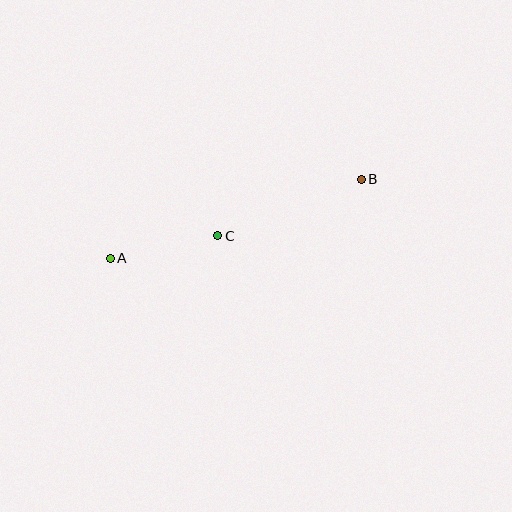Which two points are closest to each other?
Points A and C are closest to each other.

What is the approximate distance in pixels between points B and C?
The distance between B and C is approximately 154 pixels.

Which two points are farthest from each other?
Points A and B are farthest from each other.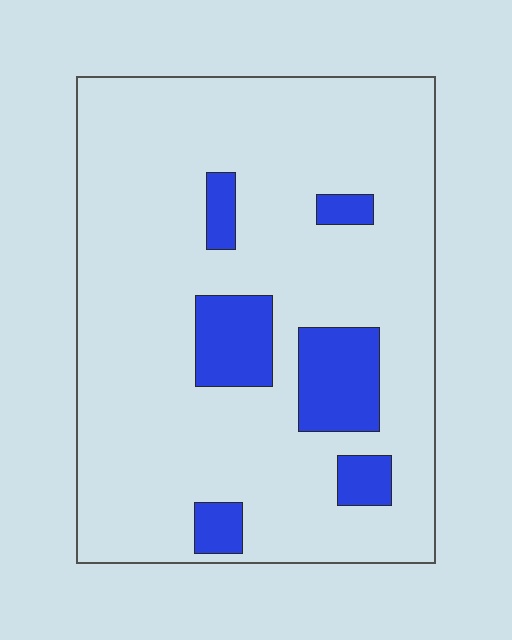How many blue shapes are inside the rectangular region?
6.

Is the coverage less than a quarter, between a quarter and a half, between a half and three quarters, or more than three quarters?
Less than a quarter.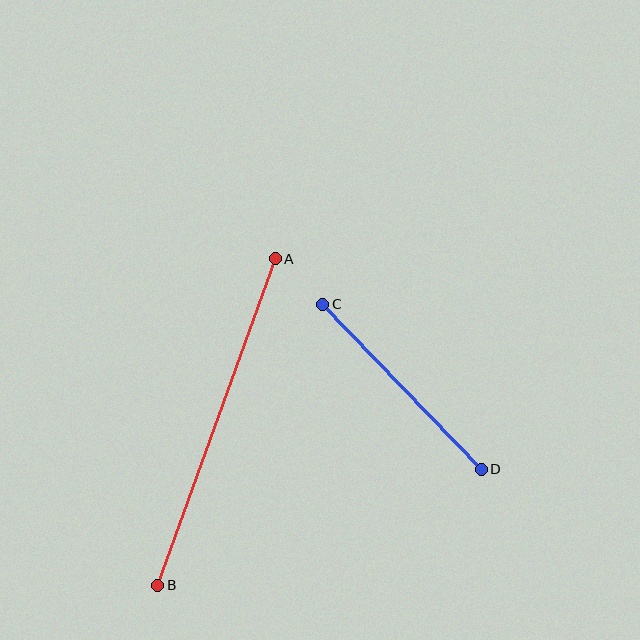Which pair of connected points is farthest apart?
Points A and B are farthest apart.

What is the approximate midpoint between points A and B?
The midpoint is at approximately (216, 422) pixels.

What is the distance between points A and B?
The distance is approximately 347 pixels.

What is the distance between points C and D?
The distance is approximately 229 pixels.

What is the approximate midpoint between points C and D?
The midpoint is at approximately (402, 387) pixels.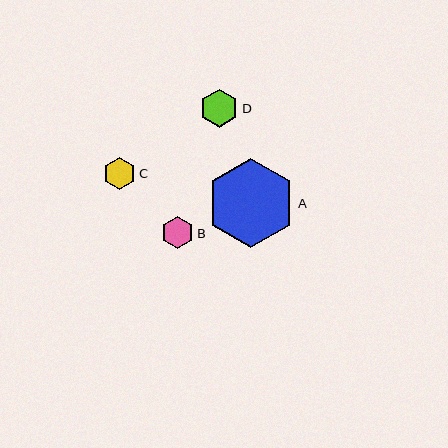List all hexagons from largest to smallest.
From largest to smallest: A, D, B, C.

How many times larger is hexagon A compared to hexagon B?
Hexagon A is approximately 2.8 times the size of hexagon B.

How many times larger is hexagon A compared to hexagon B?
Hexagon A is approximately 2.8 times the size of hexagon B.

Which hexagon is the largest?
Hexagon A is the largest with a size of approximately 89 pixels.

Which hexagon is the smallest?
Hexagon C is the smallest with a size of approximately 32 pixels.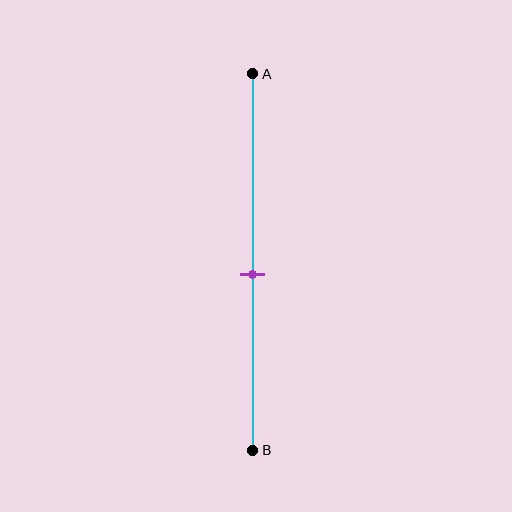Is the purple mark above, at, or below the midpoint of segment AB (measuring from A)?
The purple mark is below the midpoint of segment AB.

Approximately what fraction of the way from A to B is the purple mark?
The purple mark is approximately 55% of the way from A to B.